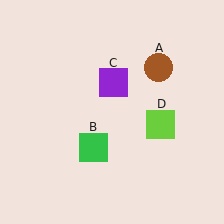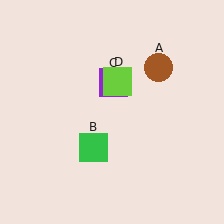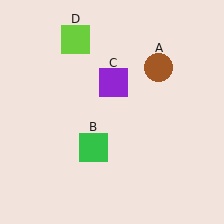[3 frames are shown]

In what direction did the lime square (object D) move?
The lime square (object D) moved up and to the left.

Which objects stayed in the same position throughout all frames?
Brown circle (object A) and green square (object B) and purple square (object C) remained stationary.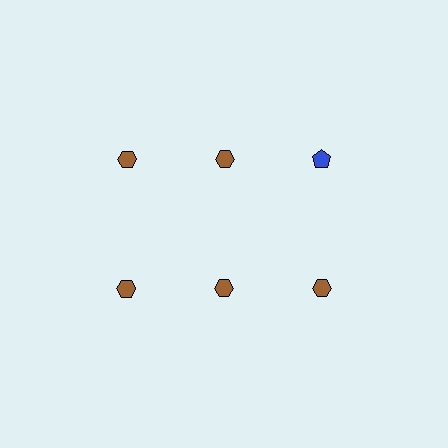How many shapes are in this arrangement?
There are 6 shapes arranged in a grid pattern.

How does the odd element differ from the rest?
It differs in both color (blue instead of brown) and shape (pentagon instead of hexagon).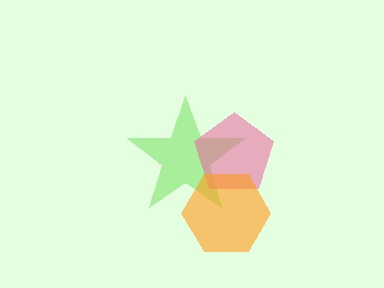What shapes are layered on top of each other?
The layered shapes are: a lime star, a pink pentagon, an orange hexagon.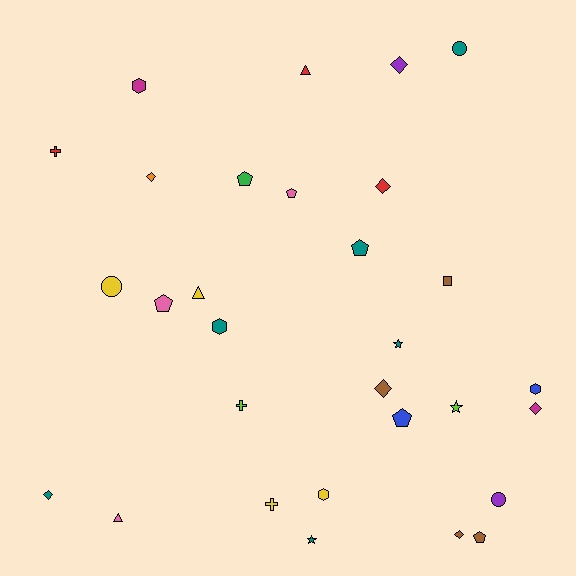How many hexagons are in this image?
There are 4 hexagons.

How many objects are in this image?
There are 30 objects.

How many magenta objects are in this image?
There are 2 magenta objects.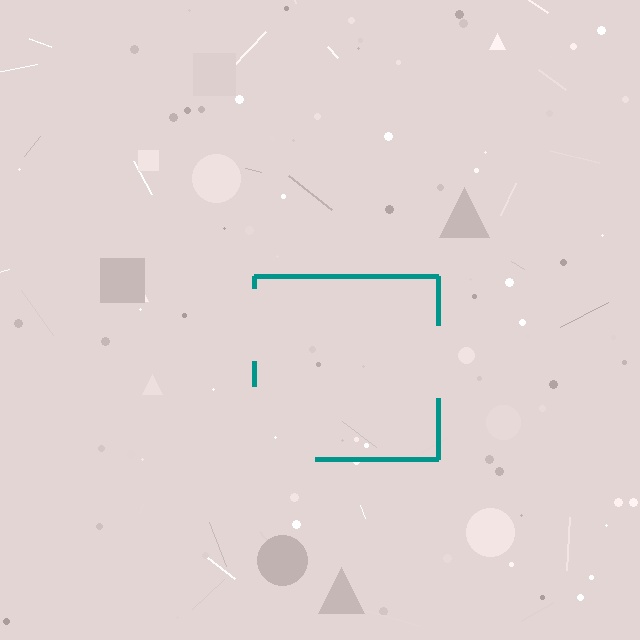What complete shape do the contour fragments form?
The contour fragments form a square.